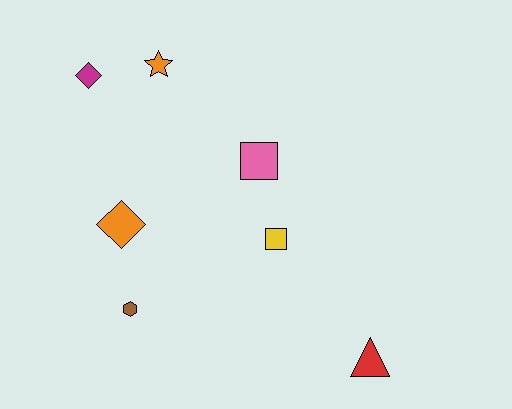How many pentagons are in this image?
There are no pentagons.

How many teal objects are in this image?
There are no teal objects.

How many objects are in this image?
There are 7 objects.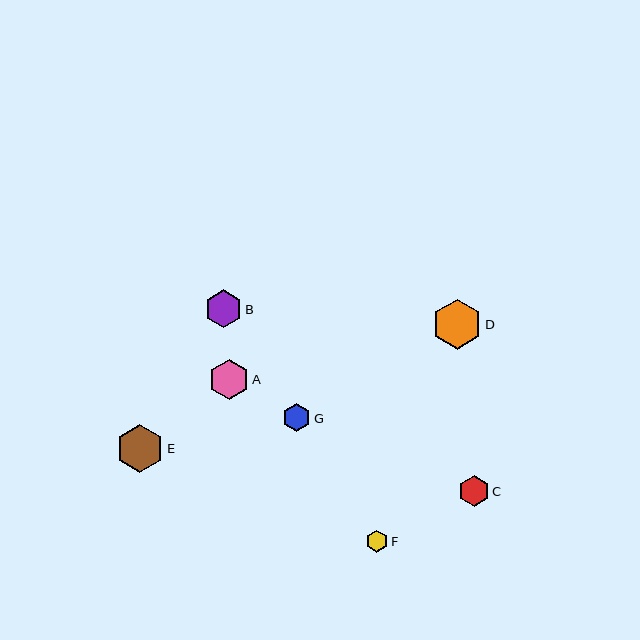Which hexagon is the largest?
Hexagon D is the largest with a size of approximately 50 pixels.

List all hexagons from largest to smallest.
From largest to smallest: D, E, A, B, C, G, F.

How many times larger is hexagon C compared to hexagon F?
Hexagon C is approximately 1.4 times the size of hexagon F.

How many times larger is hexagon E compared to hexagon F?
Hexagon E is approximately 2.2 times the size of hexagon F.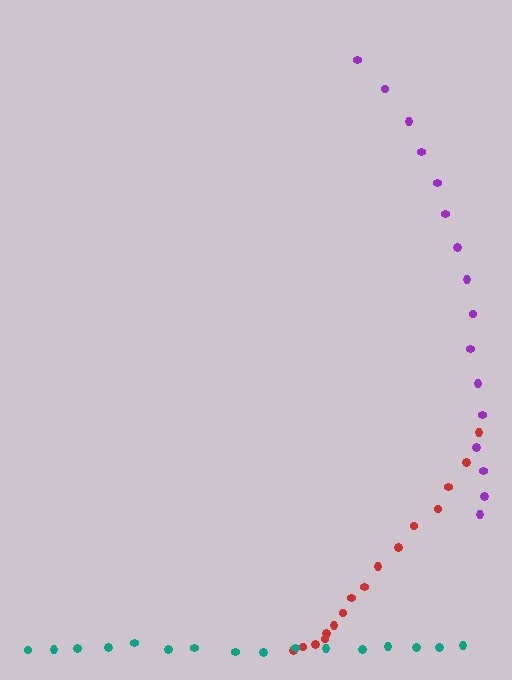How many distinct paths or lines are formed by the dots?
There are 3 distinct paths.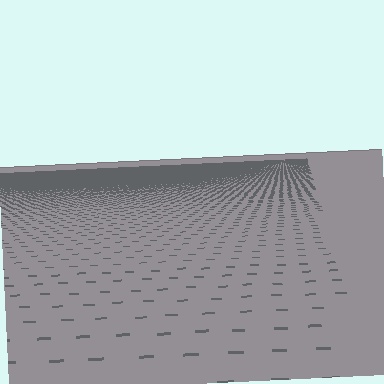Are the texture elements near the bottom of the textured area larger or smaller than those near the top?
Larger. Near the bottom, elements are closer to the viewer and appear at a bigger on-screen size.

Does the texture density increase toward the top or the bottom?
Density increases toward the top.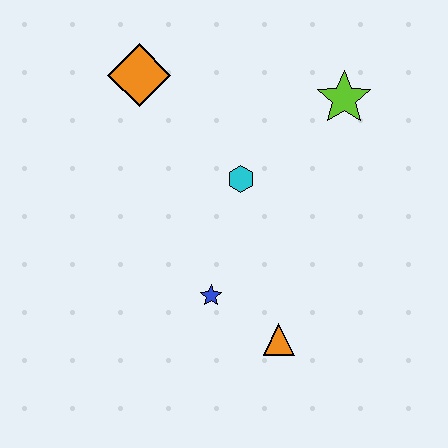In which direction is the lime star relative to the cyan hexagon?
The lime star is to the right of the cyan hexagon.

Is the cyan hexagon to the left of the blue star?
No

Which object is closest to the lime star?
The cyan hexagon is closest to the lime star.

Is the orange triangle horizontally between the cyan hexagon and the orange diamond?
No